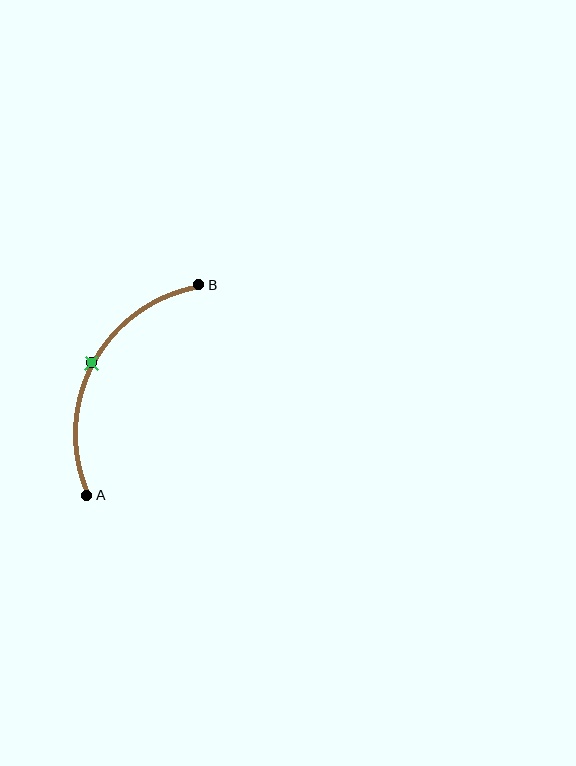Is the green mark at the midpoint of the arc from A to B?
Yes. The green mark lies on the arc at equal arc-length from both A and B — it is the arc midpoint.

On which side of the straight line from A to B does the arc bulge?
The arc bulges to the left of the straight line connecting A and B.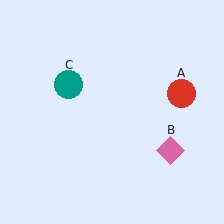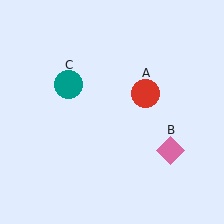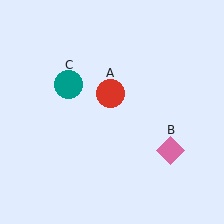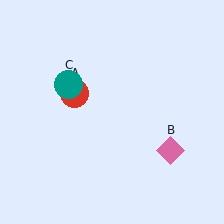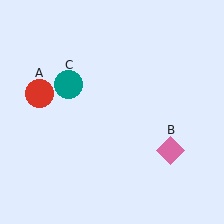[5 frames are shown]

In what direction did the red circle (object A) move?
The red circle (object A) moved left.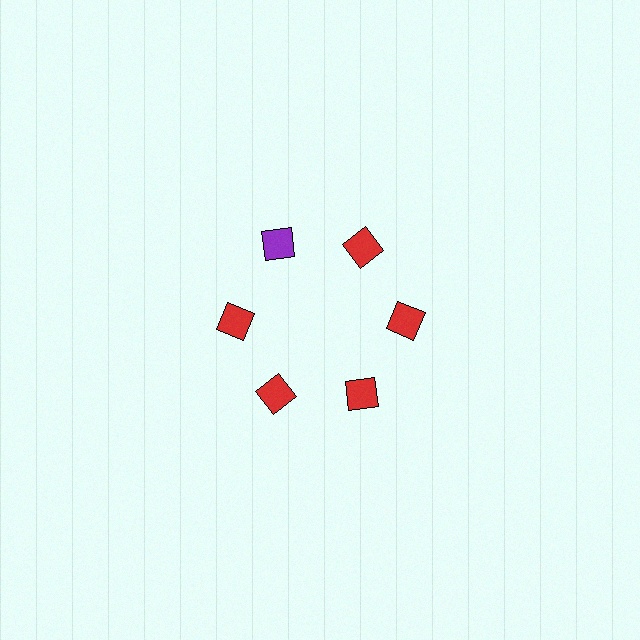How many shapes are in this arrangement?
There are 6 shapes arranged in a ring pattern.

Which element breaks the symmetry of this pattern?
The purple diamond at roughly the 11 o'clock position breaks the symmetry. All other shapes are red diamonds.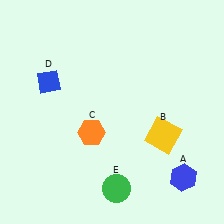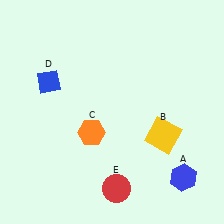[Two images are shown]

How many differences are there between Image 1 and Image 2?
There is 1 difference between the two images.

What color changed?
The circle (E) changed from green in Image 1 to red in Image 2.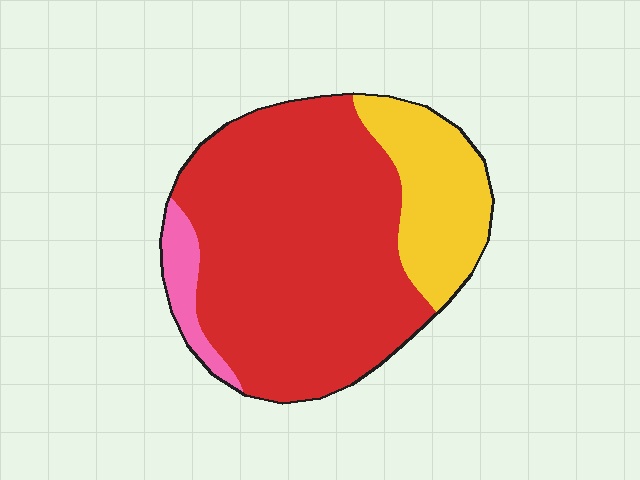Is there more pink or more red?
Red.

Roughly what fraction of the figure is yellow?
Yellow covers around 20% of the figure.